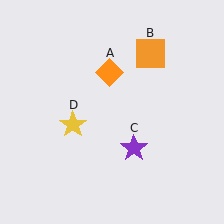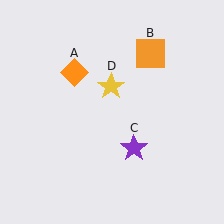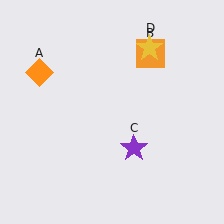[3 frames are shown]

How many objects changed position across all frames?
2 objects changed position: orange diamond (object A), yellow star (object D).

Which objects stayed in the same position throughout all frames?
Orange square (object B) and purple star (object C) remained stationary.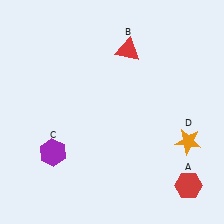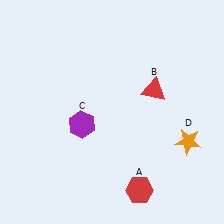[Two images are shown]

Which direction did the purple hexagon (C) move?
The purple hexagon (C) moved right.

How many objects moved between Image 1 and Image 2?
3 objects moved between the two images.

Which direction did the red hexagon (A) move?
The red hexagon (A) moved left.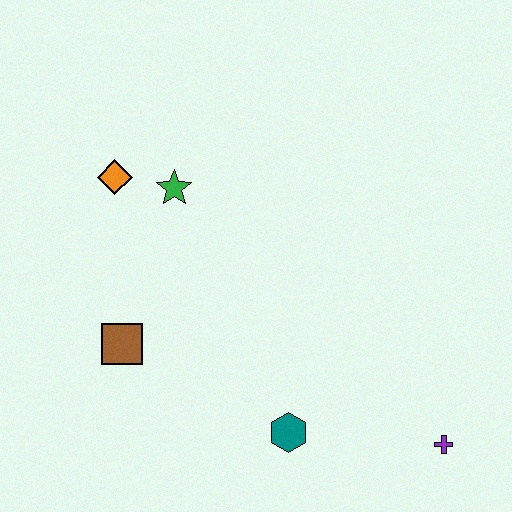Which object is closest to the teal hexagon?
The purple cross is closest to the teal hexagon.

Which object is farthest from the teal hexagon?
The orange diamond is farthest from the teal hexagon.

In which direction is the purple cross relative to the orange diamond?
The purple cross is to the right of the orange diamond.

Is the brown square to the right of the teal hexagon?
No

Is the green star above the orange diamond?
No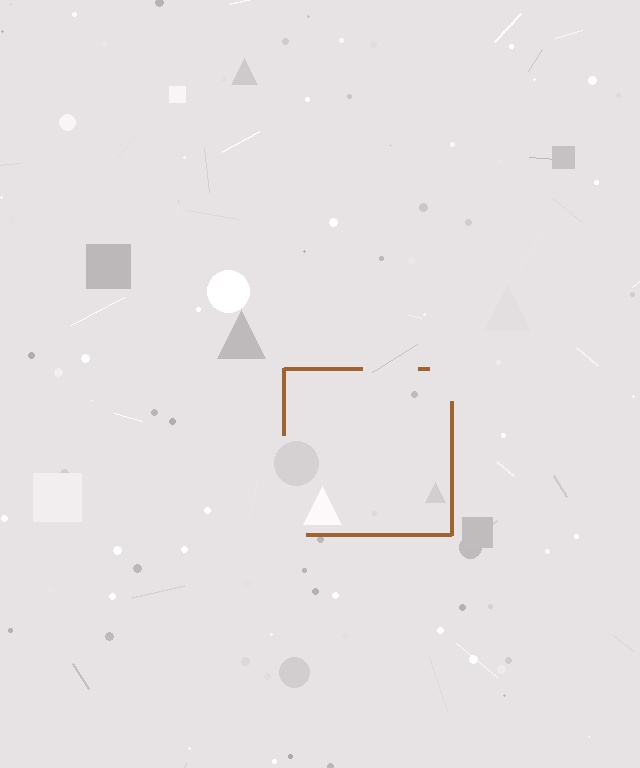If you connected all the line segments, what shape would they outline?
They would outline a square.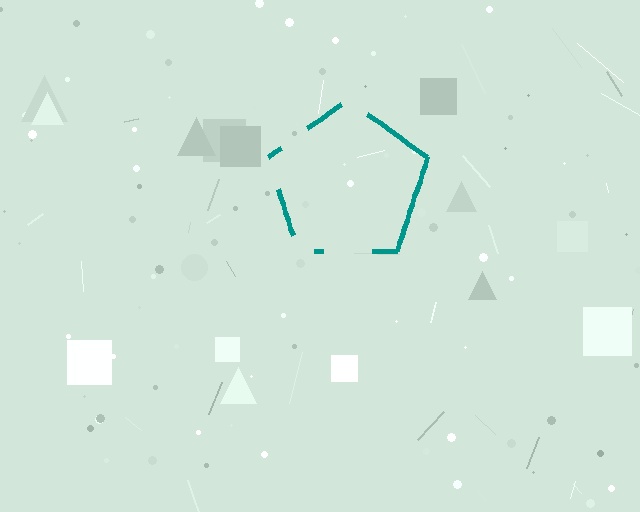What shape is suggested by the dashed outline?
The dashed outline suggests a pentagon.